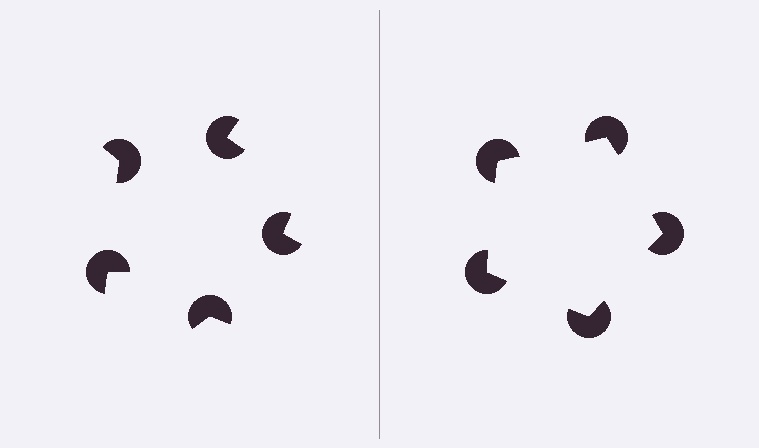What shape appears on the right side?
An illusory pentagon.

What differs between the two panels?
The pac-man discs are positioned identically on both sides; only the wedge orientations differ. On the right they align to a pentagon; on the left they are misaligned.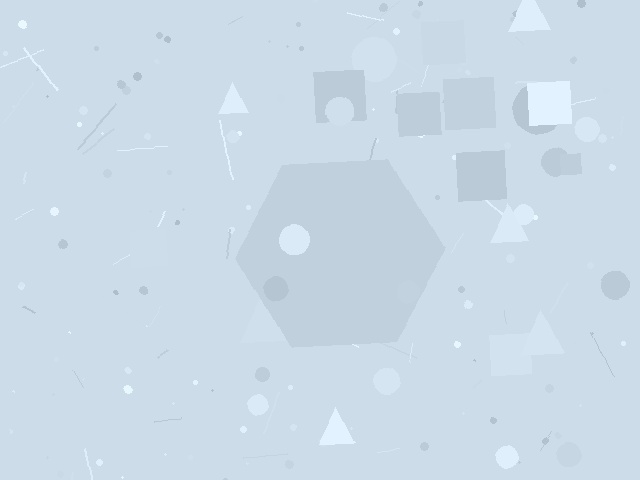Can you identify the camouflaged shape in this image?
The camouflaged shape is a hexagon.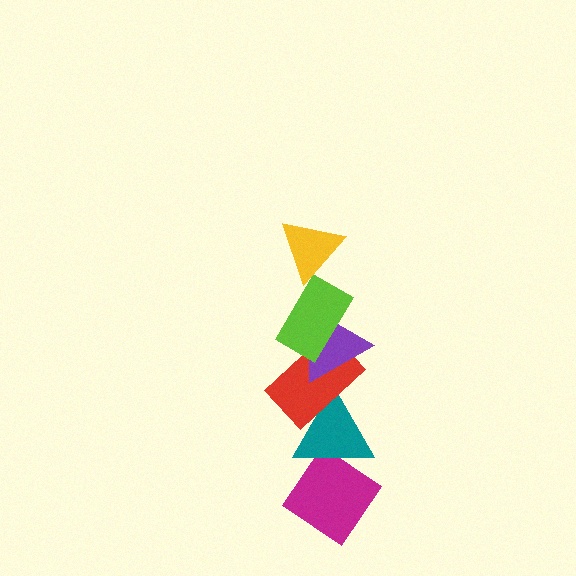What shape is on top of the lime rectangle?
The yellow triangle is on top of the lime rectangle.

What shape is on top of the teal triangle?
The red rectangle is on top of the teal triangle.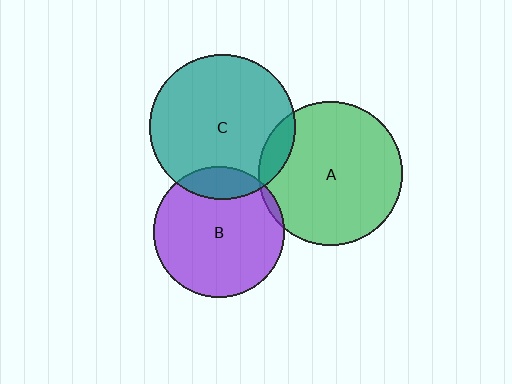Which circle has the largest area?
Circle C (teal).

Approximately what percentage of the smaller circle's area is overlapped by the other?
Approximately 10%.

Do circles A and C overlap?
Yes.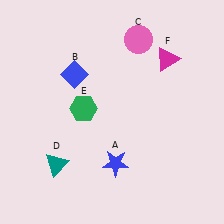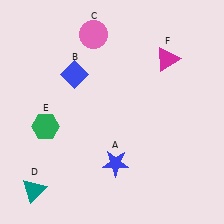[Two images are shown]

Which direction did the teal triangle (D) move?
The teal triangle (D) moved down.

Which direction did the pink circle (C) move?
The pink circle (C) moved left.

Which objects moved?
The objects that moved are: the pink circle (C), the teal triangle (D), the green hexagon (E).